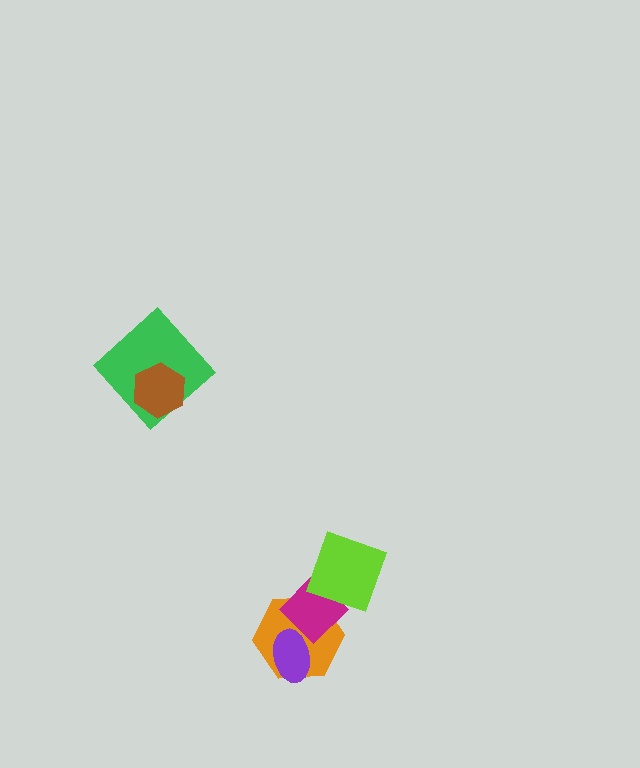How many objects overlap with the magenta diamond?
3 objects overlap with the magenta diamond.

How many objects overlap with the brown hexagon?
1 object overlaps with the brown hexagon.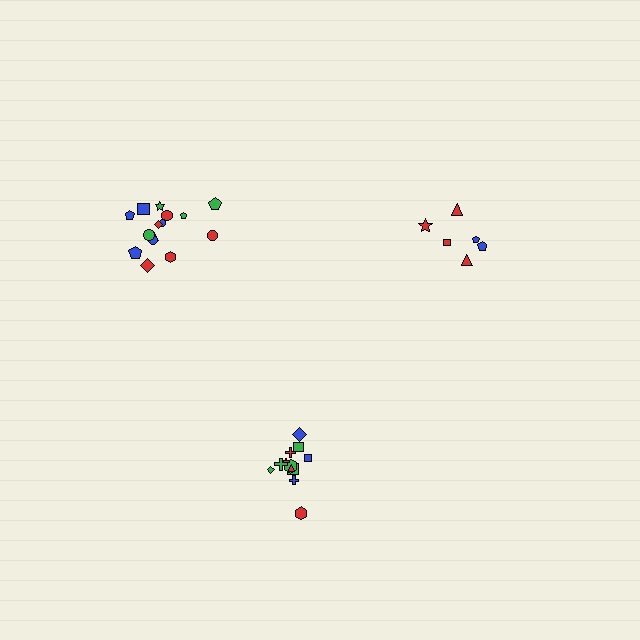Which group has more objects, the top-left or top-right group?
The top-left group.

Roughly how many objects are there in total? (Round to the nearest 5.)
Roughly 35 objects in total.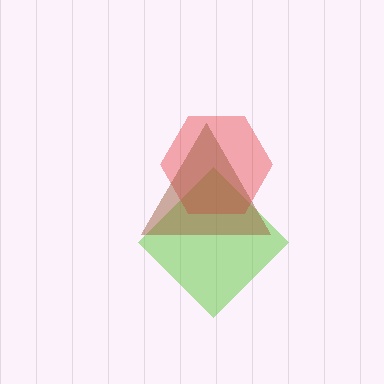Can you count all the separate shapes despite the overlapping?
Yes, there are 3 separate shapes.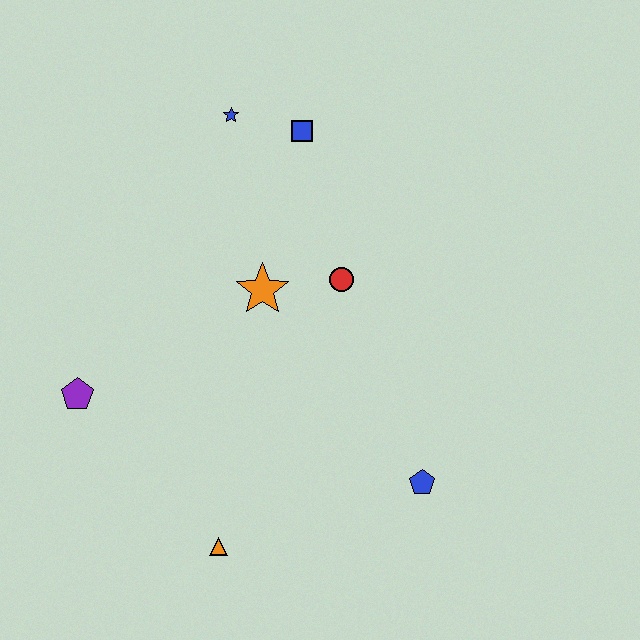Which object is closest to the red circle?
The orange star is closest to the red circle.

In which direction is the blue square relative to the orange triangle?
The blue square is above the orange triangle.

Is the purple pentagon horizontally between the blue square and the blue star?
No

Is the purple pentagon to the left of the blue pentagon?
Yes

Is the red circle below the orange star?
No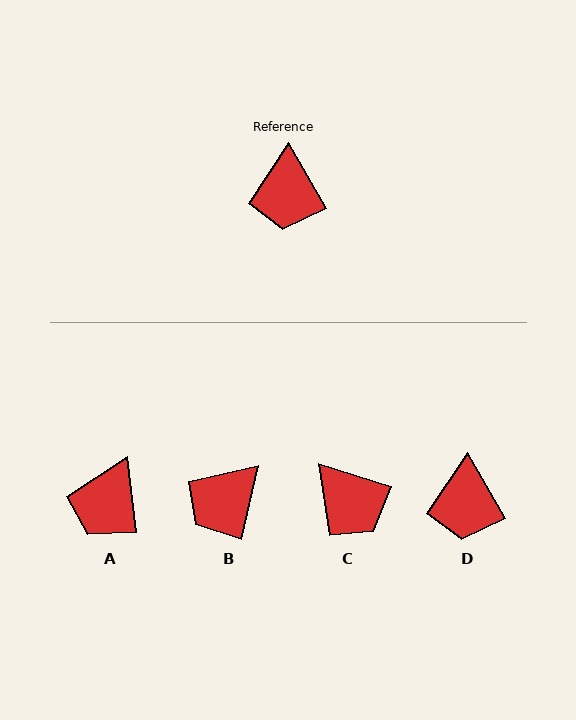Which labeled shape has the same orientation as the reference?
D.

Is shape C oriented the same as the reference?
No, it is off by about 43 degrees.